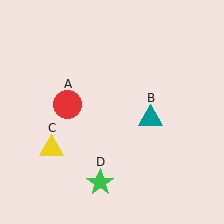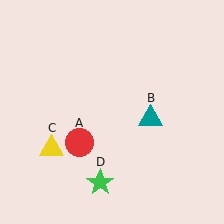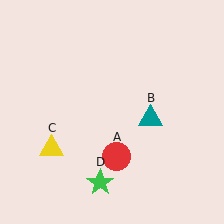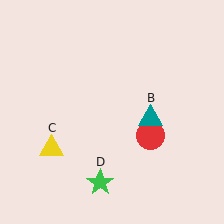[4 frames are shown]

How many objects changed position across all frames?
1 object changed position: red circle (object A).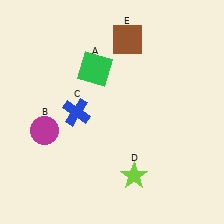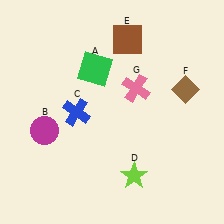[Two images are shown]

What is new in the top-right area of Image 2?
A brown diamond (F) was added in the top-right area of Image 2.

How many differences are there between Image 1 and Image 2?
There are 2 differences between the two images.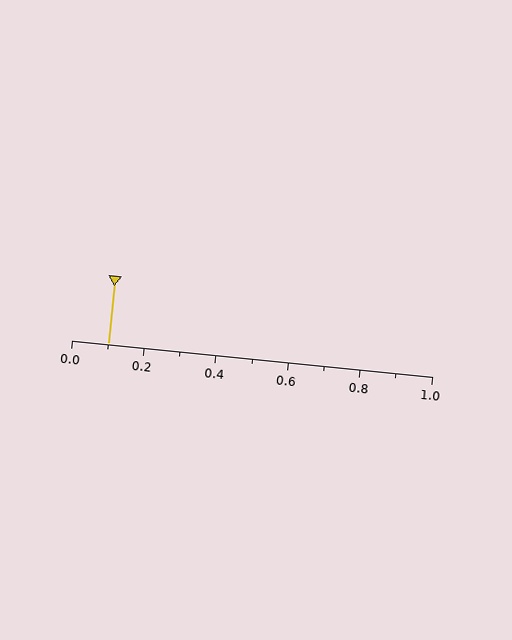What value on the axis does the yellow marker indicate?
The marker indicates approximately 0.1.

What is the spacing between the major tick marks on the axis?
The major ticks are spaced 0.2 apart.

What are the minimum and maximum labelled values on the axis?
The axis runs from 0.0 to 1.0.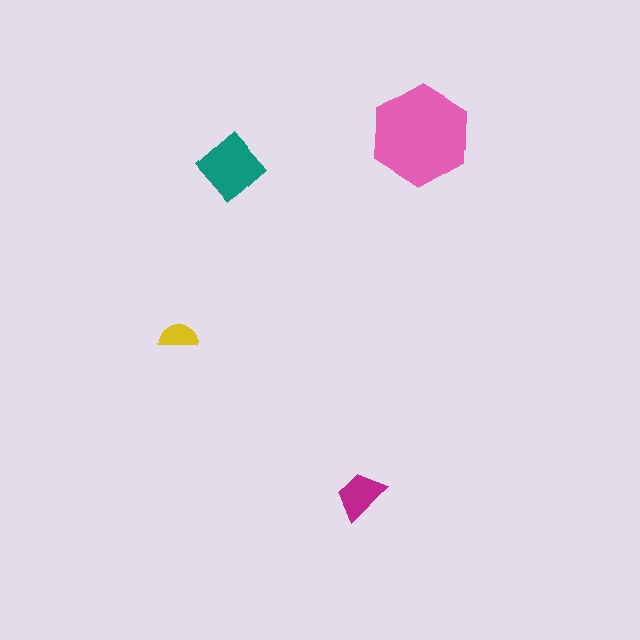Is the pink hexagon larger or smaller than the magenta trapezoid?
Larger.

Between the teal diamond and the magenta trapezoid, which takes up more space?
The teal diamond.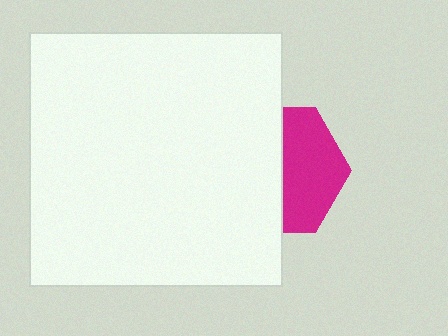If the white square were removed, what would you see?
You would see the complete magenta hexagon.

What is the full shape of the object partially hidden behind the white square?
The partially hidden object is a magenta hexagon.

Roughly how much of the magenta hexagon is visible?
About half of it is visible (roughly 46%).